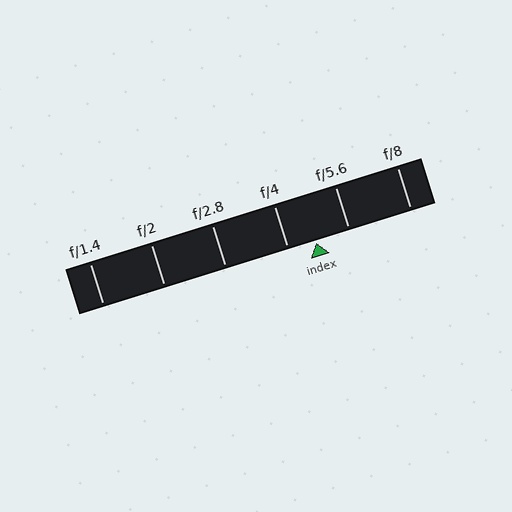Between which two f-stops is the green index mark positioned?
The index mark is between f/4 and f/5.6.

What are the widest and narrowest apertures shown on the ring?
The widest aperture shown is f/1.4 and the narrowest is f/8.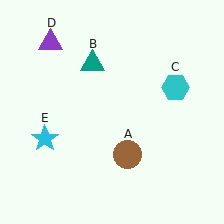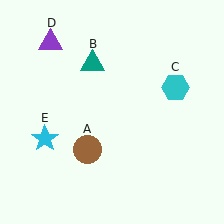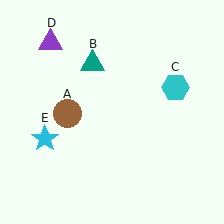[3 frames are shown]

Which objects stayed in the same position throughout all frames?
Teal triangle (object B) and cyan hexagon (object C) and purple triangle (object D) and cyan star (object E) remained stationary.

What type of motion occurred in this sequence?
The brown circle (object A) rotated clockwise around the center of the scene.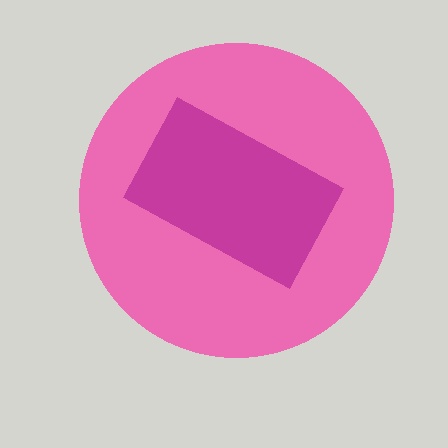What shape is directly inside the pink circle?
The magenta rectangle.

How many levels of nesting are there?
2.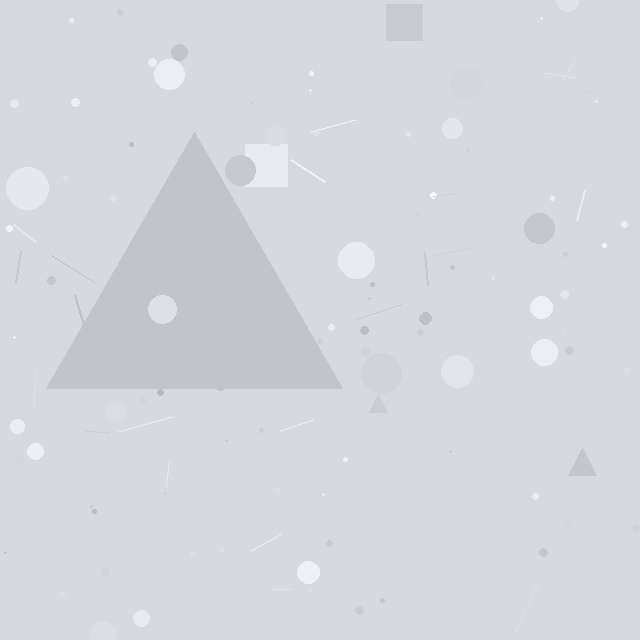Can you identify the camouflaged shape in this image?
The camouflaged shape is a triangle.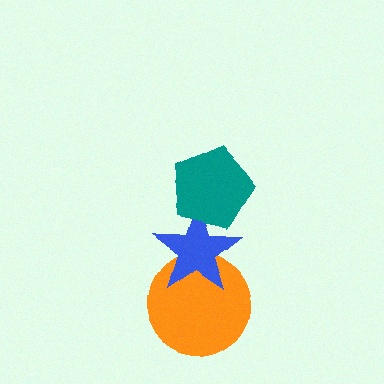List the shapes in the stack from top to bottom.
From top to bottom: the teal pentagon, the blue star, the orange circle.